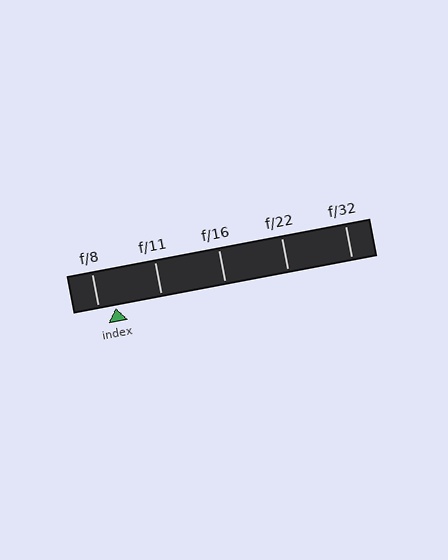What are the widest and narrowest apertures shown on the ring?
The widest aperture shown is f/8 and the narrowest is f/32.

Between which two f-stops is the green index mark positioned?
The index mark is between f/8 and f/11.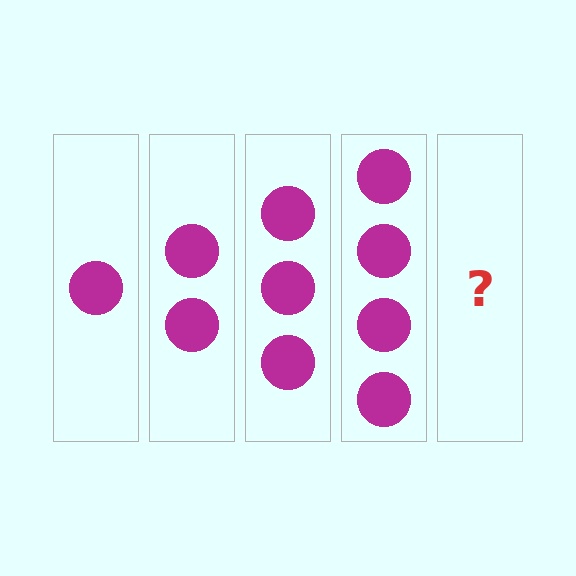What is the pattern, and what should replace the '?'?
The pattern is that each step adds one more circle. The '?' should be 5 circles.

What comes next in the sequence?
The next element should be 5 circles.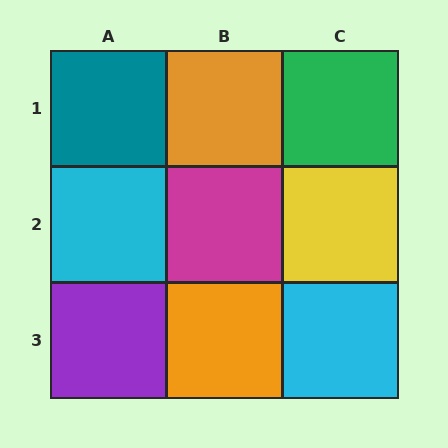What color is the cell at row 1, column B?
Orange.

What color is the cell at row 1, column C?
Green.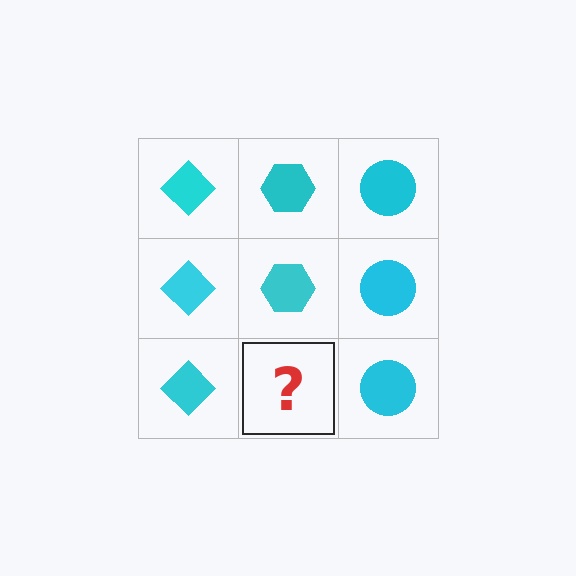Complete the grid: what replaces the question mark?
The question mark should be replaced with a cyan hexagon.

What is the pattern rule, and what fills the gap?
The rule is that each column has a consistent shape. The gap should be filled with a cyan hexagon.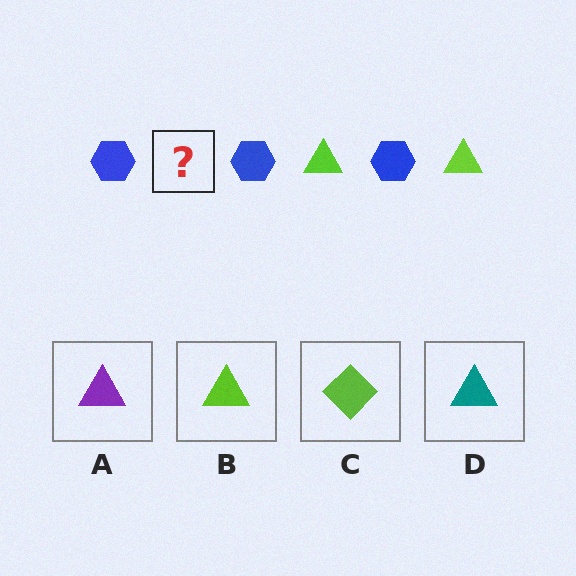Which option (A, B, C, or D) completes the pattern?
B.